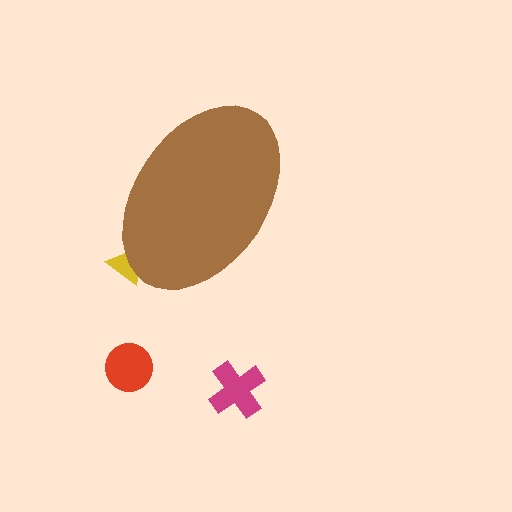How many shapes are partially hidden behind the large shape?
1 shape is partially hidden.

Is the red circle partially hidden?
No, the red circle is fully visible.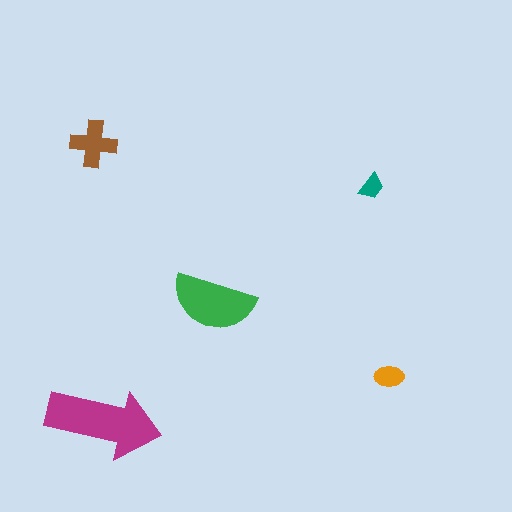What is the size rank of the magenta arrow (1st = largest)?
1st.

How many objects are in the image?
There are 5 objects in the image.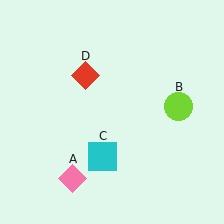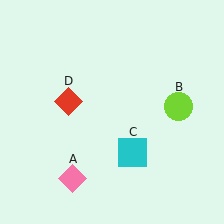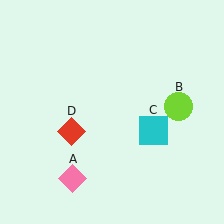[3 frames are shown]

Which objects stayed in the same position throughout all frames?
Pink diamond (object A) and lime circle (object B) remained stationary.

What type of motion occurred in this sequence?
The cyan square (object C), red diamond (object D) rotated counterclockwise around the center of the scene.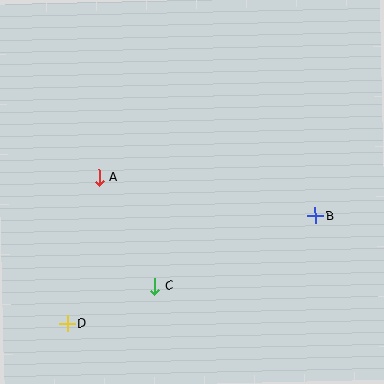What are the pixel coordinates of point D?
Point D is at (67, 324).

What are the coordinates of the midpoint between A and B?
The midpoint between A and B is at (207, 197).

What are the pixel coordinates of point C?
Point C is at (155, 286).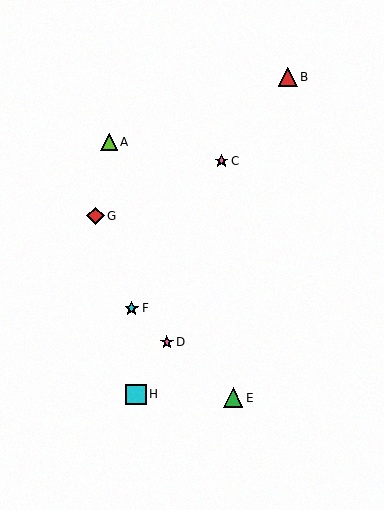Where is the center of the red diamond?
The center of the red diamond is at (95, 216).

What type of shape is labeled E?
Shape E is a green triangle.